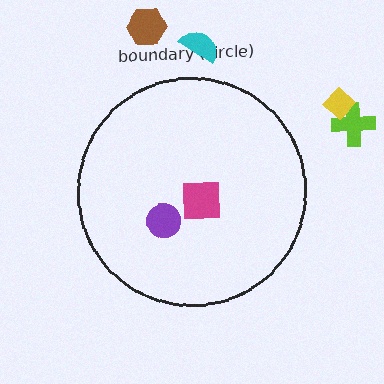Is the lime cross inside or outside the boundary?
Outside.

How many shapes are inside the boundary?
2 inside, 4 outside.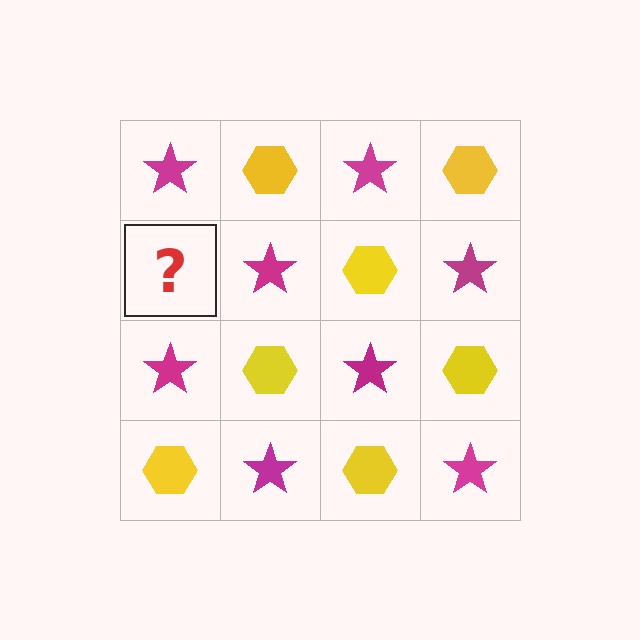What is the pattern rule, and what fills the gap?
The rule is that it alternates magenta star and yellow hexagon in a checkerboard pattern. The gap should be filled with a yellow hexagon.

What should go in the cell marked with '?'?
The missing cell should contain a yellow hexagon.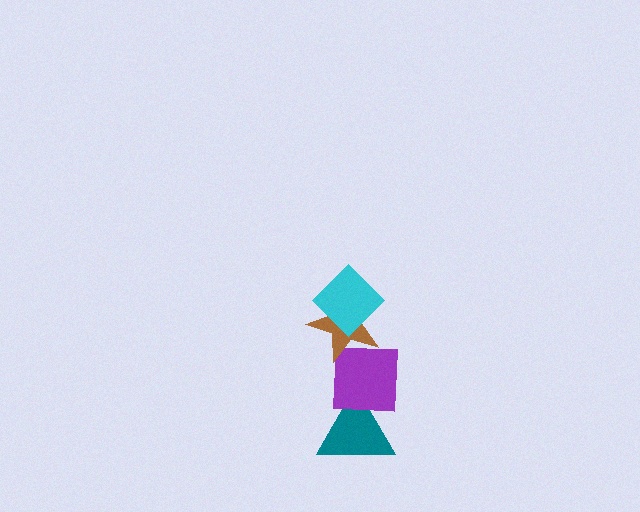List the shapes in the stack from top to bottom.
From top to bottom: the cyan diamond, the brown star, the purple square, the teal triangle.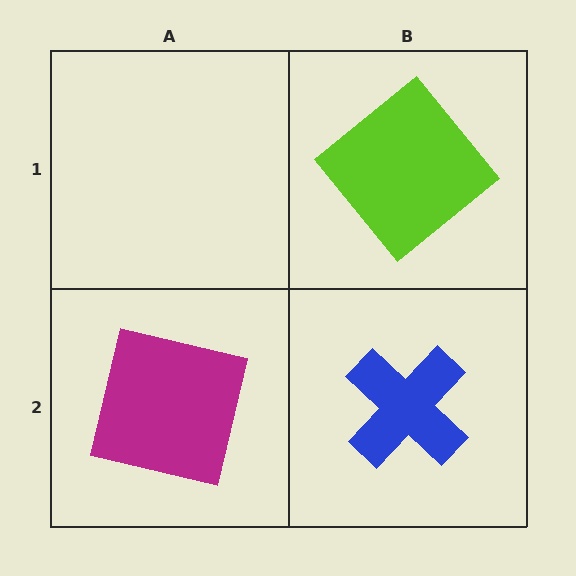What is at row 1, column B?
A lime diamond.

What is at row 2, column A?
A magenta square.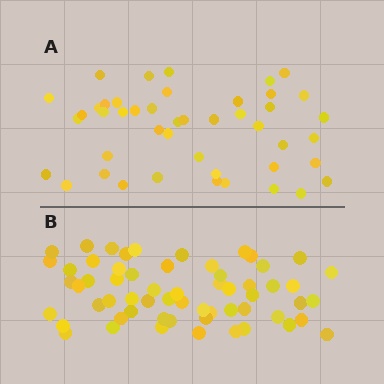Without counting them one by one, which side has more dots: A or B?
Region B (the bottom region) has more dots.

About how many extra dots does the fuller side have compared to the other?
Region B has approximately 15 more dots than region A.